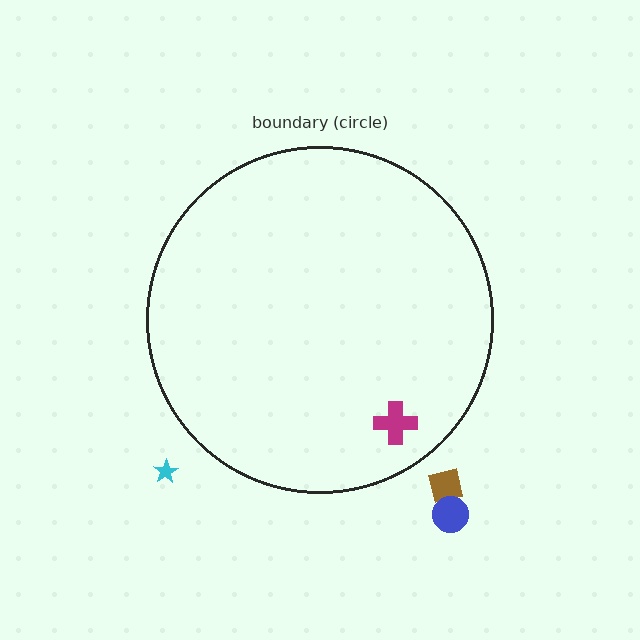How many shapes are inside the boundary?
1 inside, 3 outside.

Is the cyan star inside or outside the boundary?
Outside.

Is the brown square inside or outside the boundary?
Outside.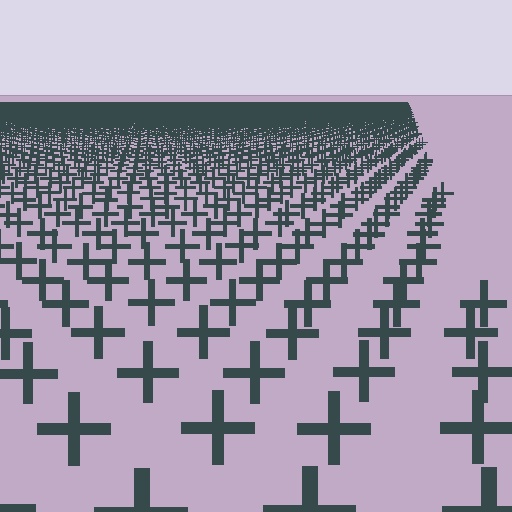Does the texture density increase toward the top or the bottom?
Density increases toward the top.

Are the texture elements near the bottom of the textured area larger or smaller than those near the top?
Larger. Near the bottom, elements are closer to the viewer and appear at a bigger on-screen size.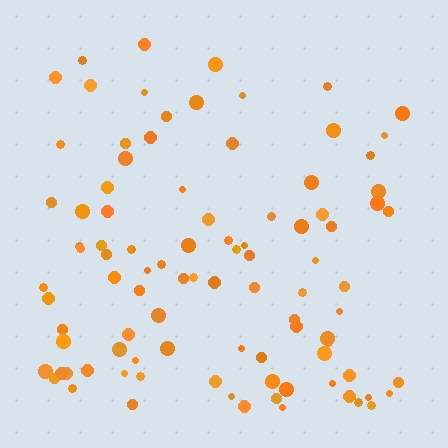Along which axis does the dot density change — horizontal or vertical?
Vertical.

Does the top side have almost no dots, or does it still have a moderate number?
Still a moderate number, just noticeably fewer than the bottom.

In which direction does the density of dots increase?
From top to bottom, with the bottom side densest.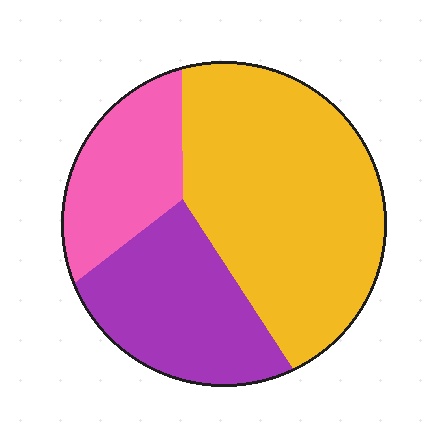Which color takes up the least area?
Pink, at roughly 20%.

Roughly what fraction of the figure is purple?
Purple covers roughly 25% of the figure.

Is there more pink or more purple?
Purple.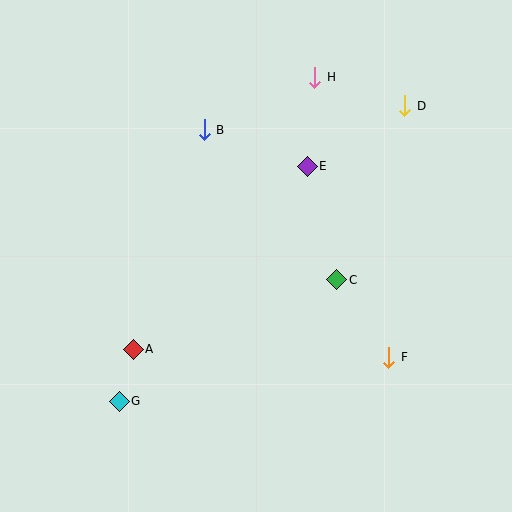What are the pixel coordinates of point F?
Point F is at (389, 357).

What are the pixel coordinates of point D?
Point D is at (405, 106).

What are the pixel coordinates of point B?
Point B is at (204, 130).